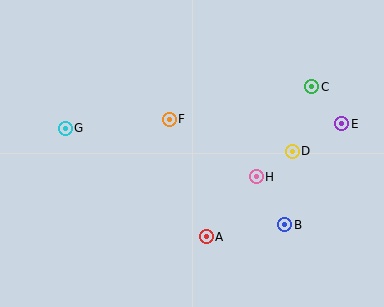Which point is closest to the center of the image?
Point F at (169, 119) is closest to the center.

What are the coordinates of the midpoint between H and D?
The midpoint between H and D is at (274, 164).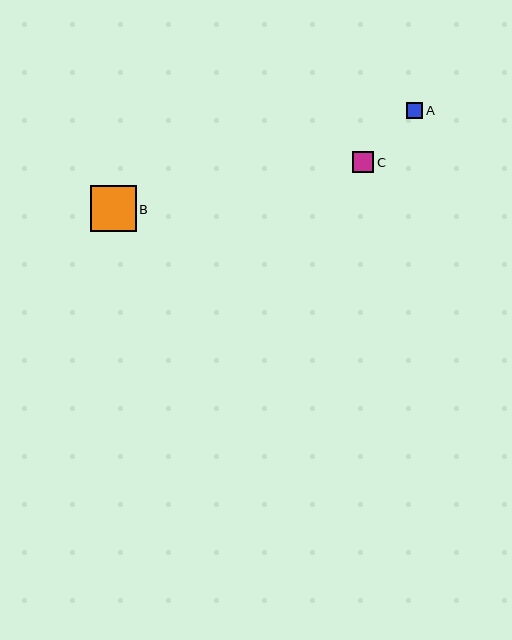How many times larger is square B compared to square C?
Square B is approximately 2.2 times the size of square C.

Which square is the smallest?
Square A is the smallest with a size of approximately 17 pixels.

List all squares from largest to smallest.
From largest to smallest: B, C, A.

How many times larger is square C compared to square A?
Square C is approximately 1.3 times the size of square A.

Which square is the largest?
Square B is the largest with a size of approximately 46 pixels.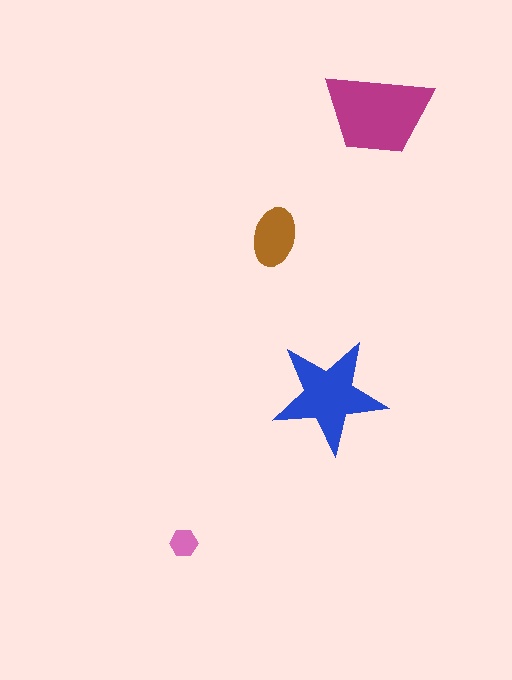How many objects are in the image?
There are 4 objects in the image.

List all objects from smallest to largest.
The pink hexagon, the brown ellipse, the blue star, the magenta trapezoid.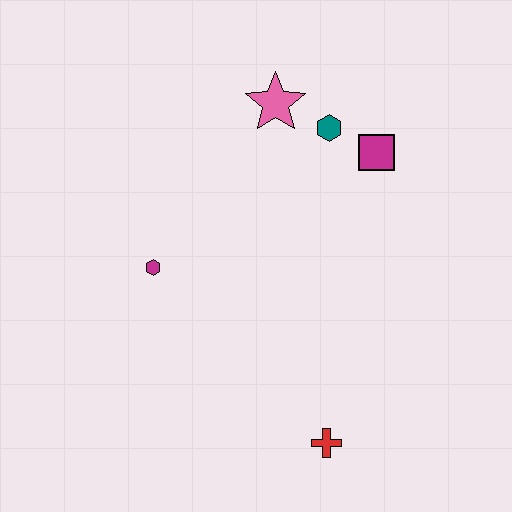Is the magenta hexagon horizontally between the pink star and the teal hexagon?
No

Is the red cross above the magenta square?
No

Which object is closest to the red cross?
The magenta hexagon is closest to the red cross.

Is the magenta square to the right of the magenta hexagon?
Yes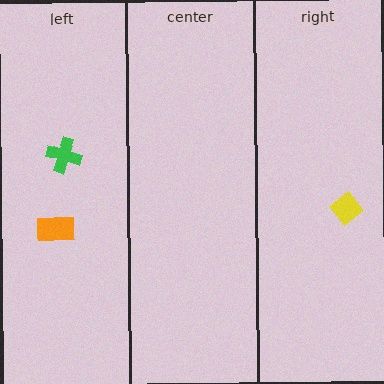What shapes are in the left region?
The green cross, the orange rectangle.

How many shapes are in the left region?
2.